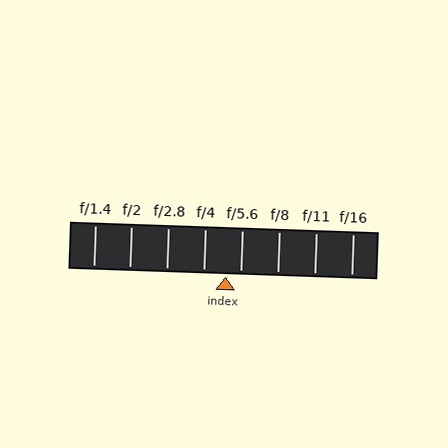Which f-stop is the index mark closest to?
The index mark is closest to f/5.6.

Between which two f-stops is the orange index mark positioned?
The index mark is between f/4 and f/5.6.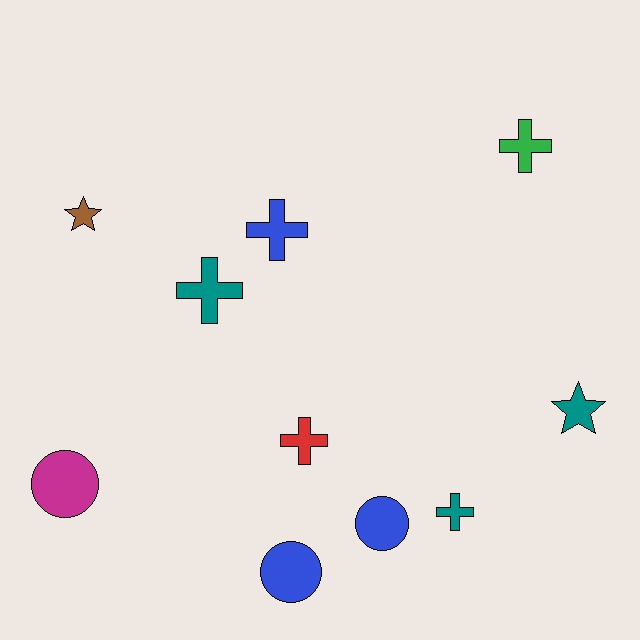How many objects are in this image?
There are 10 objects.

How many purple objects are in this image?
There are no purple objects.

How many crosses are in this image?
There are 5 crosses.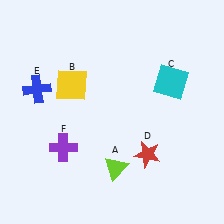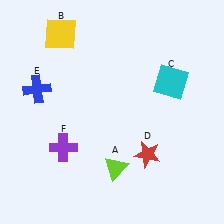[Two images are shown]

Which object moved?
The yellow square (B) moved up.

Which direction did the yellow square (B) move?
The yellow square (B) moved up.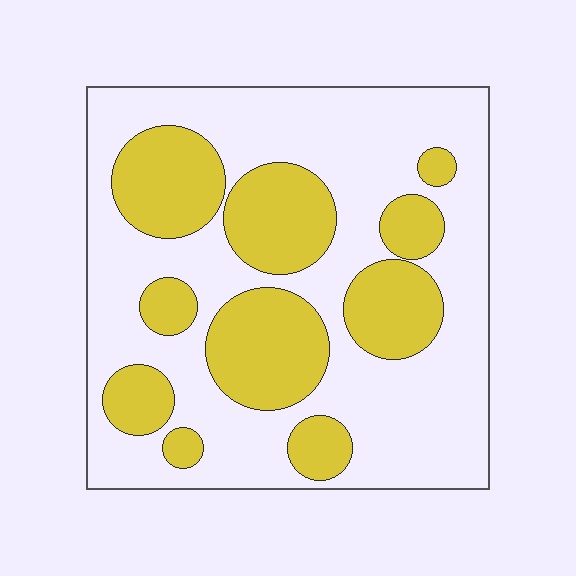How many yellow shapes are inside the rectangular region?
10.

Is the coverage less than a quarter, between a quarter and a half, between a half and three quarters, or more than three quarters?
Between a quarter and a half.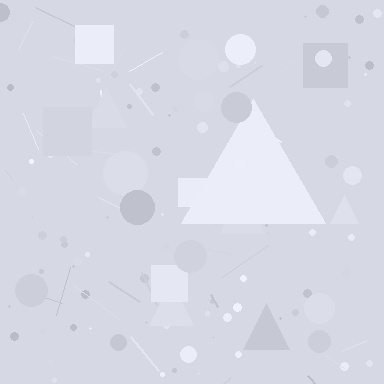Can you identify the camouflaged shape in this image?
The camouflaged shape is a triangle.